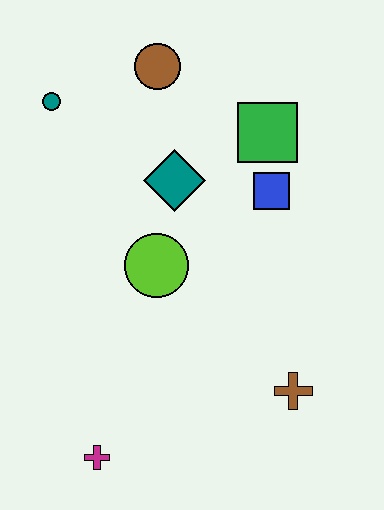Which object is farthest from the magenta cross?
The brown circle is farthest from the magenta cross.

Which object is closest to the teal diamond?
The lime circle is closest to the teal diamond.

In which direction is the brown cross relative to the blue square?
The brown cross is below the blue square.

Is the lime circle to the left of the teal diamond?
Yes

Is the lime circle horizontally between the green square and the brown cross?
No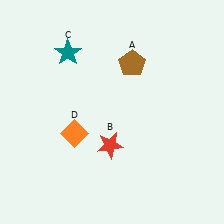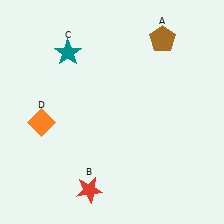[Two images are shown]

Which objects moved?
The objects that moved are: the brown pentagon (A), the red star (B), the orange diamond (D).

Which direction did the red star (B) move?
The red star (B) moved down.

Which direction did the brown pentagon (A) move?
The brown pentagon (A) moved right.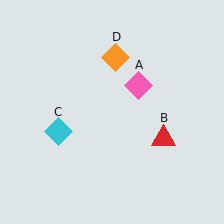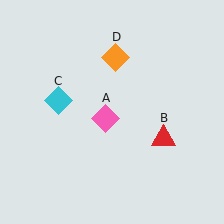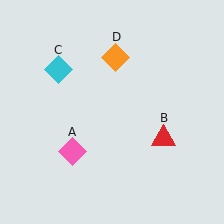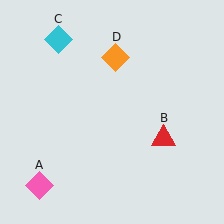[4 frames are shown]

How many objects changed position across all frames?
2 objects changed position: pink diamond (object A), cyan diamond (object C).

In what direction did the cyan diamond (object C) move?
The cyan diamond (object C) moved up.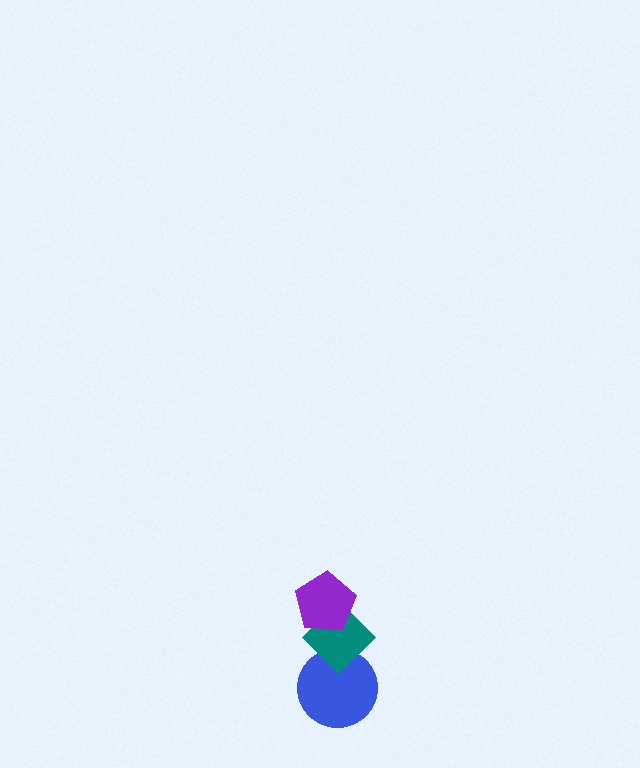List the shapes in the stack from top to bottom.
From top to bottom: the purple pentagon, the teal diamond, the blue circle.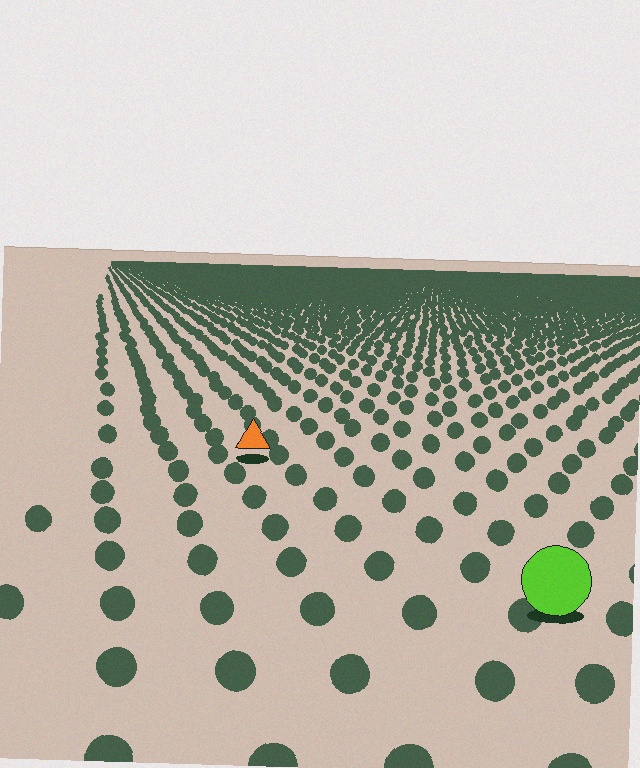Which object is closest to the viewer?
The lime circle is closest. The texture marks near it are larger and more spread out.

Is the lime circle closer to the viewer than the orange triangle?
Yes. The lime circle is closer — you can tell from the texture gradient: the ground texture is coarser near it.